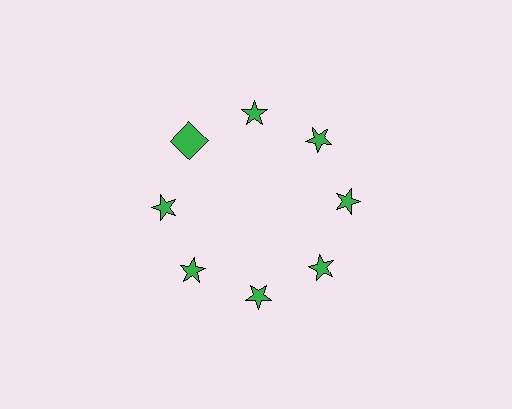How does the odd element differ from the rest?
It has a different shape: square instead of star.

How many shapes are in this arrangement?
There are 8 shapes arranged in a ring pattern.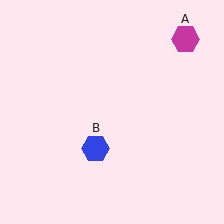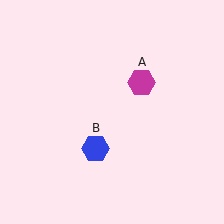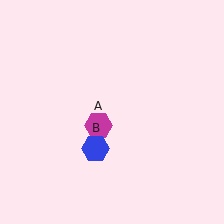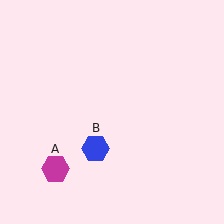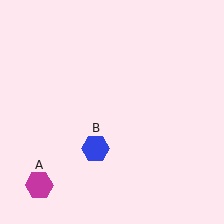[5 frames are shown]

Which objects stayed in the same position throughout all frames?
Blue hexagon (object B) remained stationary.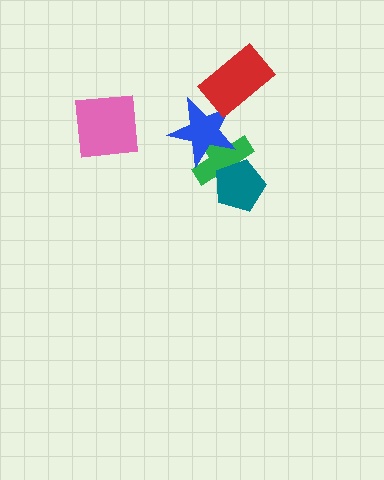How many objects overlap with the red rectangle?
1 object overlaps with the red rectangle.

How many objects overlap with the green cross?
2 objects overlap with the green cross.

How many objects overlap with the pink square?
0 objects overlap with the pink square.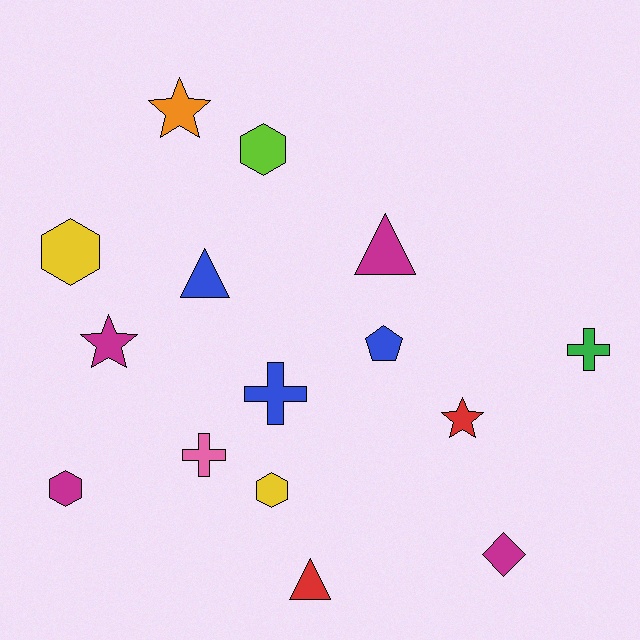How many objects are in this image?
There are 15 objects.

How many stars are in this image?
There are 3 stars.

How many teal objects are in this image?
There are no teal objects.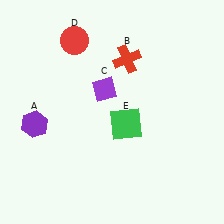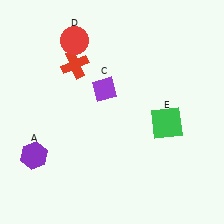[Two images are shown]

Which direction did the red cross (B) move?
The red cross (B) moved left.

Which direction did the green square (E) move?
The green square (E) moved right.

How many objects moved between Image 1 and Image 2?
3 objects moved between the two images.